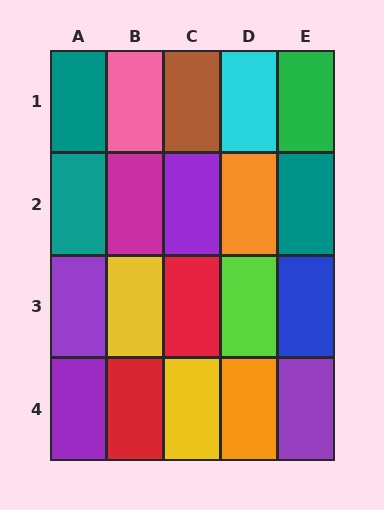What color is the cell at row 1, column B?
Pink.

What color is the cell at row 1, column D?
Cyan.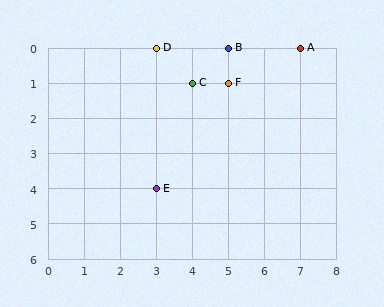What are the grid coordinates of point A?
Point A is at grid coordinates (7, 0).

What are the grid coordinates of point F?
Point F is at grid coordinates (5, 1).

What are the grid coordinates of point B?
Point B is at grid coordinates (5, 0).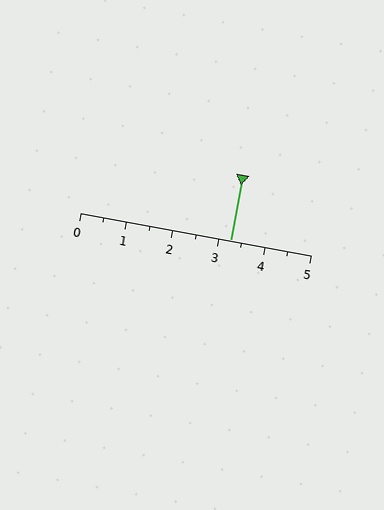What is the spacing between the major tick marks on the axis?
The major ticks are spaced 1 apart.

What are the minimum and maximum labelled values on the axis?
The axis runs from 0 to 5.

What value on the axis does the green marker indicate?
The marker indicates approximately 3.2.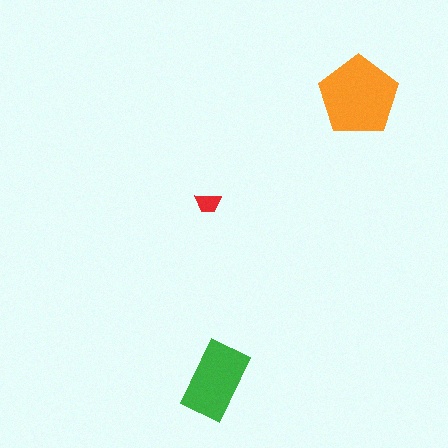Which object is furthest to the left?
The red trapezoid is leftmost.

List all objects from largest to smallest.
The orange pentagon, the green rectangle, the red trapezoid.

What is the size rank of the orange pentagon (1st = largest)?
1st.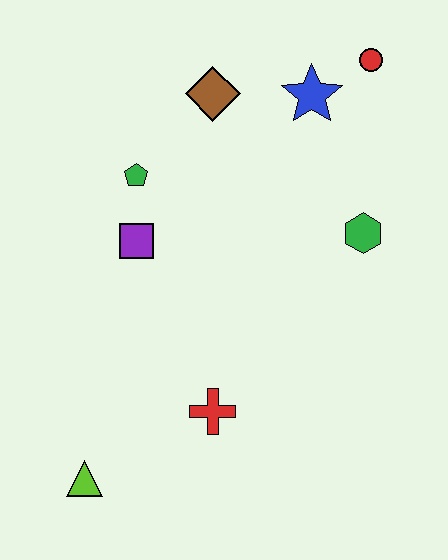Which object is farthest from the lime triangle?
The red circle is farthest from the lime triangle.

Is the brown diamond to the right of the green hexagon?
No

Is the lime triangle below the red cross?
Yes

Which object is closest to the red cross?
The lime triangle is closest to the red cross.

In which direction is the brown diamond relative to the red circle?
The brown diamond is to the left of the red circle.